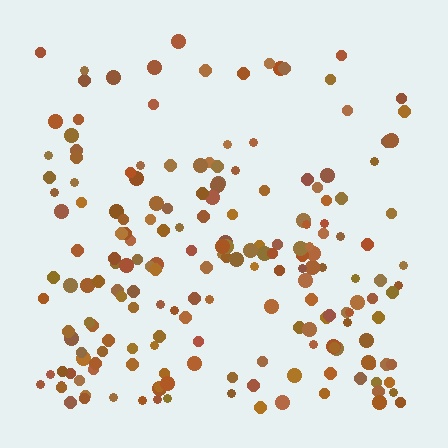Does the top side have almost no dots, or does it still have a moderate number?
Still a moderate number, just noticeably fewer than the bottom.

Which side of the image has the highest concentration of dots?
The bottom.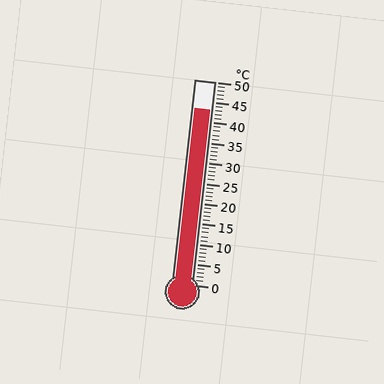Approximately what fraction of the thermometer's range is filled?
The thermometer is filled to approximately 85% of its range.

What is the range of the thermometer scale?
The thermometer scale ranges from 0°C to 50°C.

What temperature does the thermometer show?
The thermometer shows approximately 43°C.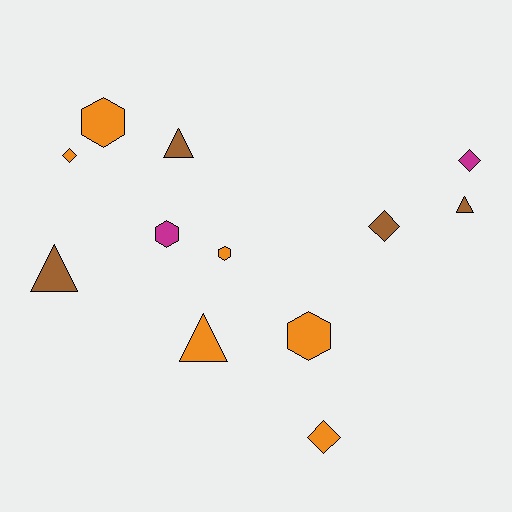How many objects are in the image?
There are 12 objects.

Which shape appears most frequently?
Hexagon, with 4 objects.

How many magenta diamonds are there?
There is 1 magenta diamond.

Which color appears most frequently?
Orange, with 6 objects.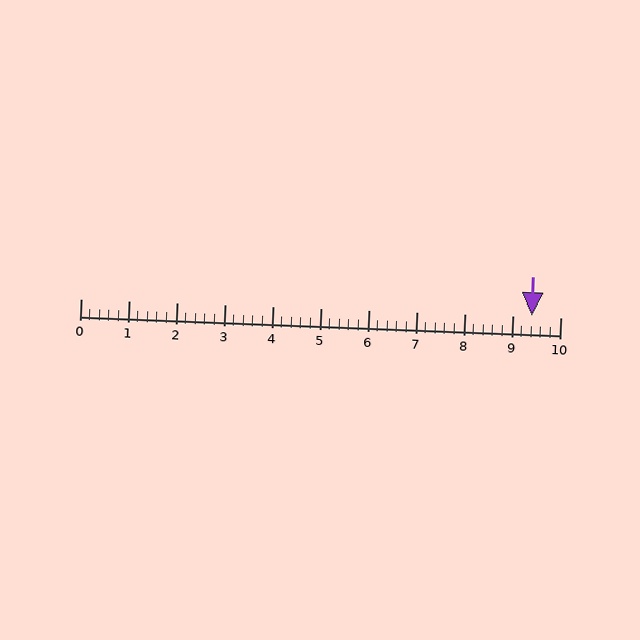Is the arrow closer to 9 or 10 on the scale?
The arrow is closer to 9.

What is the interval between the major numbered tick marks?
The major tick marks are spaced 1 units apart.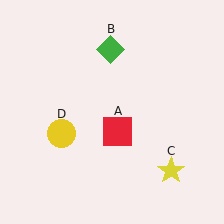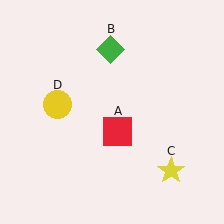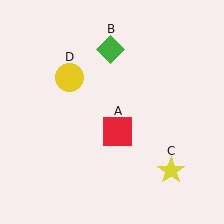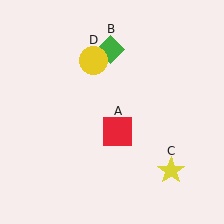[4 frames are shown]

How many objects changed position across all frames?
1 object changed position: yellow circle (object D).